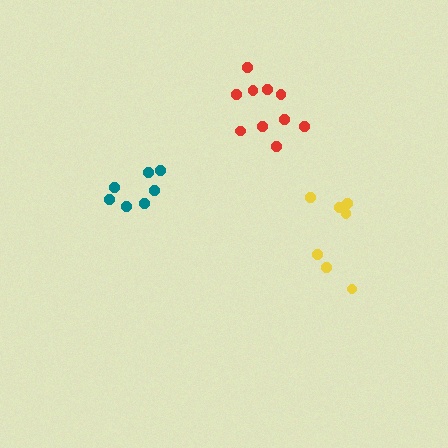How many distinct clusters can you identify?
There are 3 distinct clusters.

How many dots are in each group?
Group 1: 7 dots, Group 2: 7 dots, Group 3: 10 dots (24 total).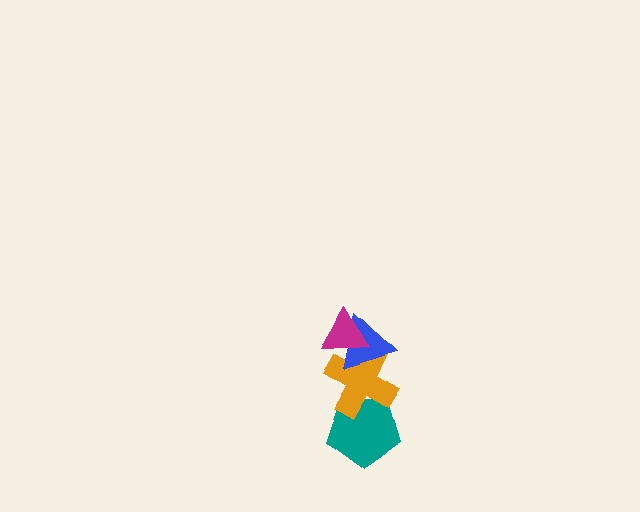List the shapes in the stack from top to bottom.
From top to bottom: the magenta triangle, the blue triangle, the orange cross, the teal pentagon.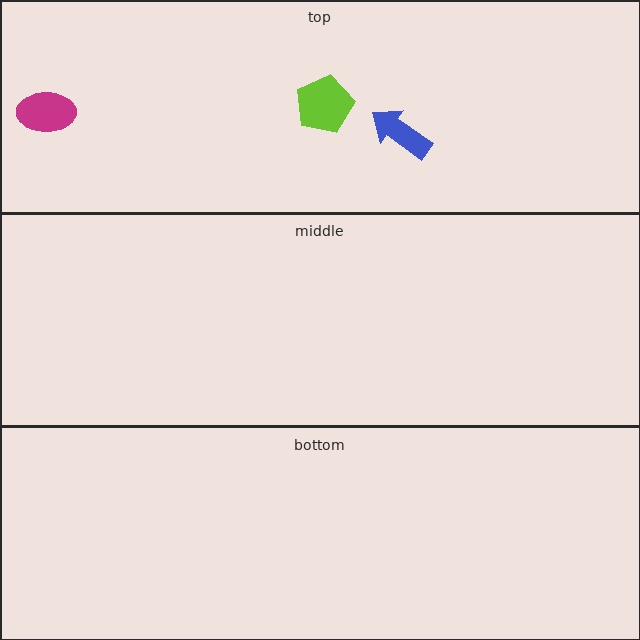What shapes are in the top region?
The lime pentagon, the magenta ellipse, the blue arrow.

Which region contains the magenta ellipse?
The top region.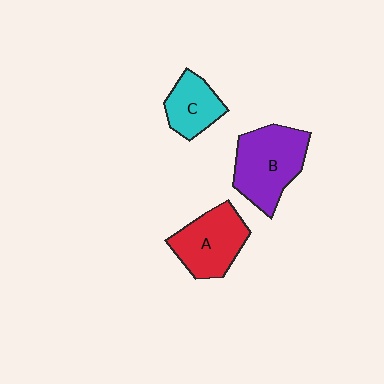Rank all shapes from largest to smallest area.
From largest to smallest: B (purple), A (red), C (cyan).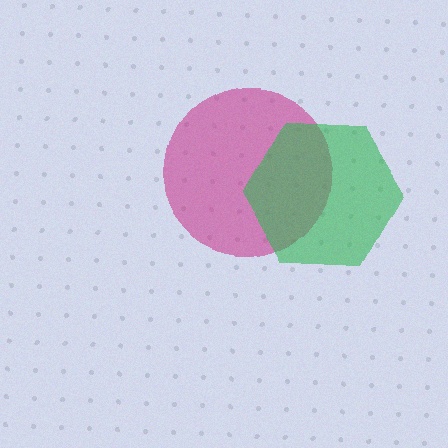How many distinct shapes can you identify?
There are 2 distinct shapes: a magenta circle, a green hexagon.